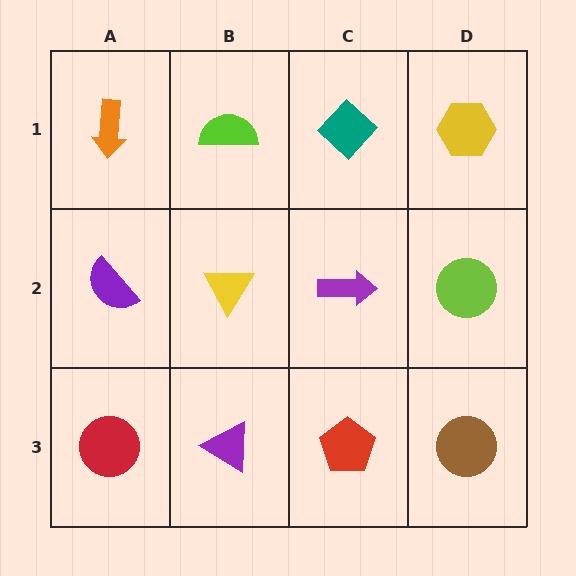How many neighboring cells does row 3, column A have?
2.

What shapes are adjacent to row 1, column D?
A lime circle (row 2, column D), a teal diamond (row 1, column C).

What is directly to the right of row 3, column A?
A purple triangle.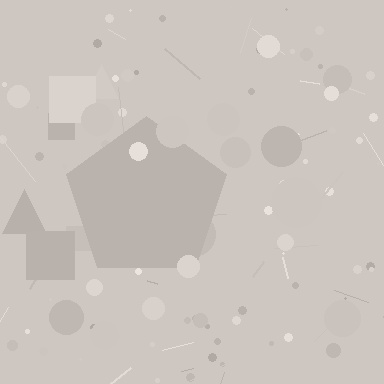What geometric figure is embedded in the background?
A pentagon is embedded in the background.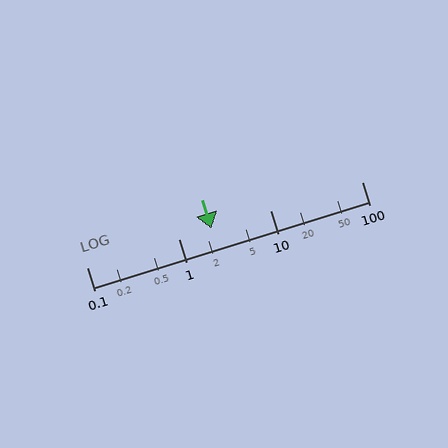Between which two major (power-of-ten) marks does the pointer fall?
The pointer is between 1 and 10.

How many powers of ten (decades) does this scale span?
The scale spans 3 decades, from 0.1 to 100.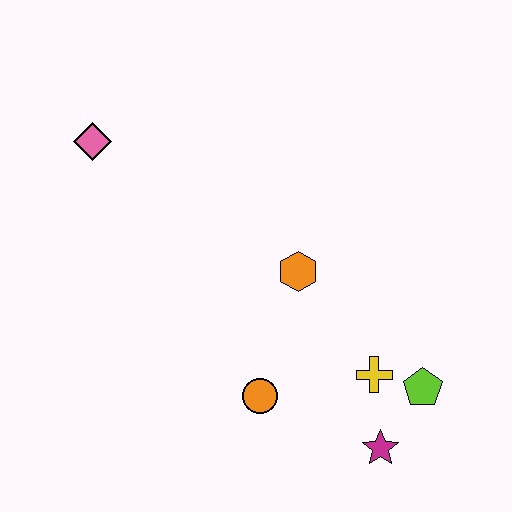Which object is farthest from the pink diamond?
The magenta star is farthest from the pink diamond.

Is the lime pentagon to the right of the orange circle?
Yes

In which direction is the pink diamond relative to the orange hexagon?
The pink diamond is to the left of the orange hexagon.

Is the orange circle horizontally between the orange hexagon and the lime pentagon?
No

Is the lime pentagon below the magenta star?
No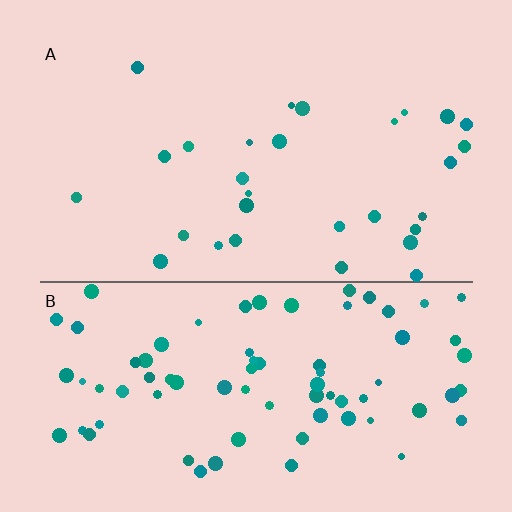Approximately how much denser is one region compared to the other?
Approximately 2.7× — region B over region A.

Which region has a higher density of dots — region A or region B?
B (the bottom).